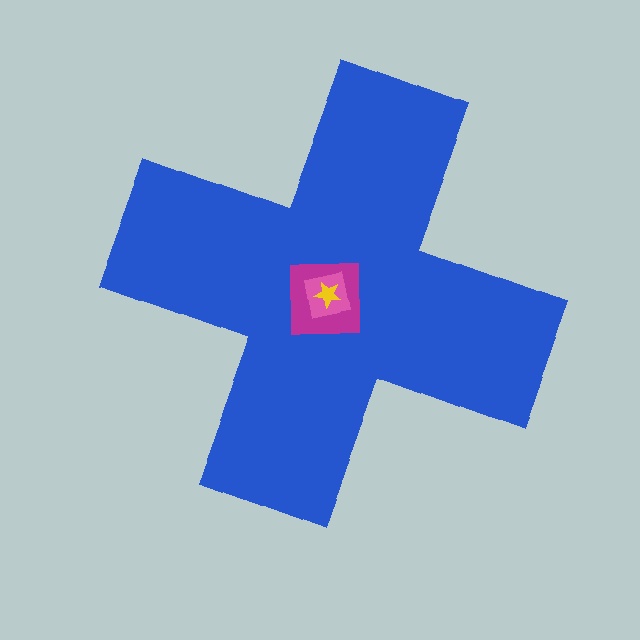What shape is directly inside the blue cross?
The magenta square.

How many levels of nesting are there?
4.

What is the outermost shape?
The blue cross.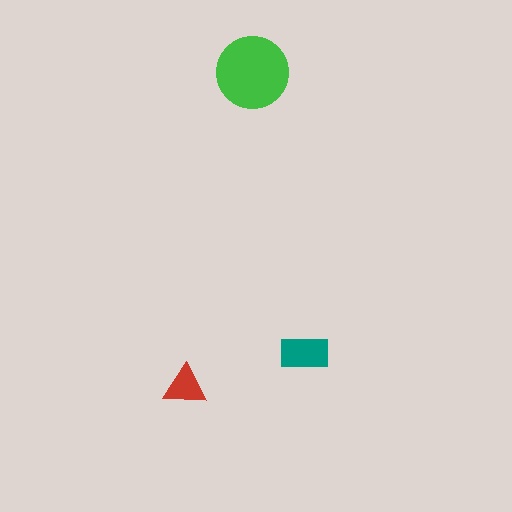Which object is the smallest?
The red triangle.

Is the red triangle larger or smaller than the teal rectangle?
Smaller.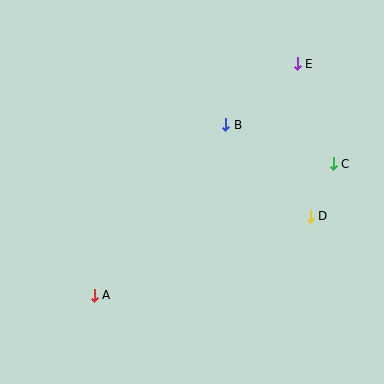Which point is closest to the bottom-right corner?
Point D is closest to the bottom-right corner.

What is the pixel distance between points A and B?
The distance between A and B is 215 pixels.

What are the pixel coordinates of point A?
Point A is at (94, 295).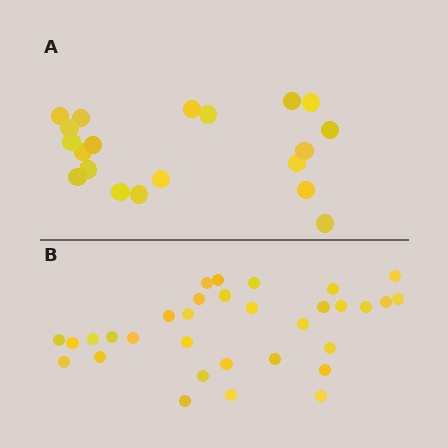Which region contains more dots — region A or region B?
Region B (the bottom region) has more dots.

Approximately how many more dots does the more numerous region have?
Region B has roughly 12 or so more dots than region A.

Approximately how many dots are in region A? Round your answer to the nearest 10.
About 20 dots.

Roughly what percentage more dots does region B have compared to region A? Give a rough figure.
About 60% more.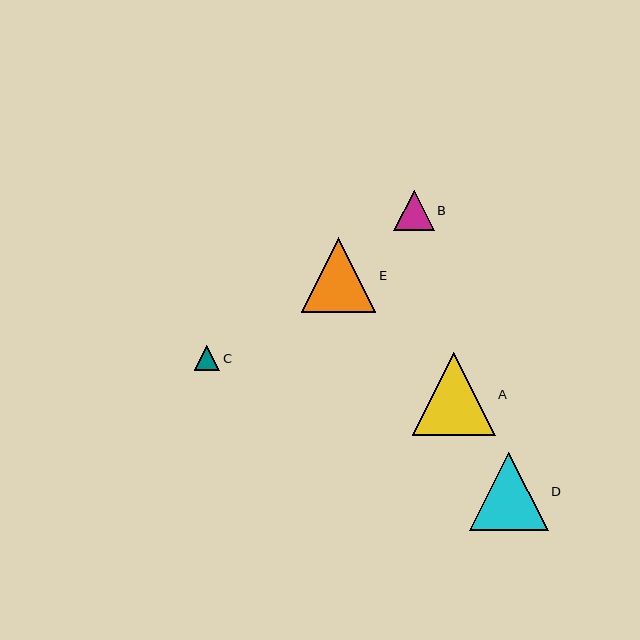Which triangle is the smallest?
Triangle C is the smallest with a size of approximately 26 pixels.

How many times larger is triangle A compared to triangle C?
Triangle A is approximately 3.2 times the size of triangle C.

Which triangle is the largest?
Triangle A is the largest with a size of approximately 83 pixels.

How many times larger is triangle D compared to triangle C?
Triangle D is approximately 3.1 times the size of triangle C.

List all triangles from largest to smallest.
From largest to smallest: A, D, E, B, C.